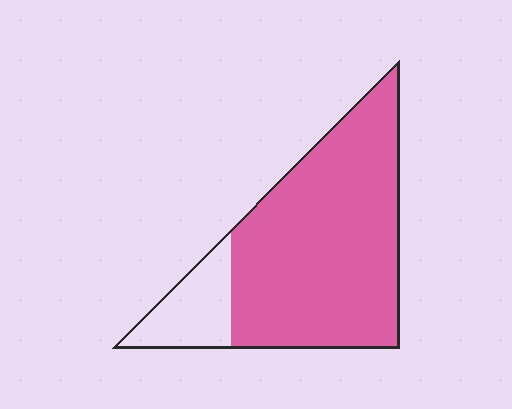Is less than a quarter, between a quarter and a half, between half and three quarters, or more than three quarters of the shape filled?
More than three quarters.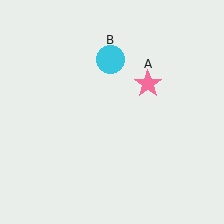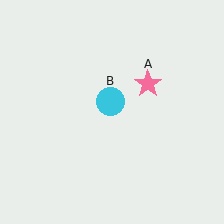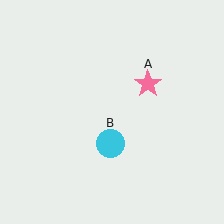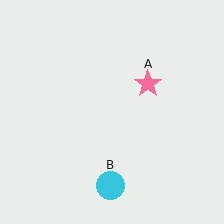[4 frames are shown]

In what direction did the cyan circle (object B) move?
The cyan circle (object B) moved down.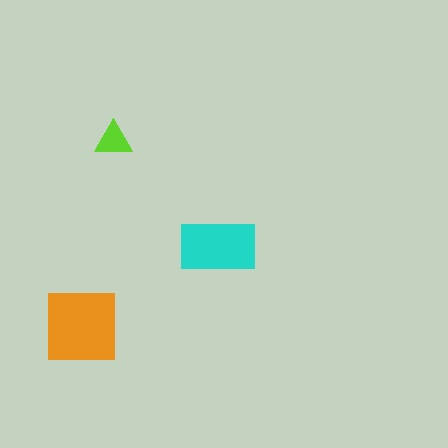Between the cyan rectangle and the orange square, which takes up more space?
The orange square.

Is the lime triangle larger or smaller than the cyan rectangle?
Smaller.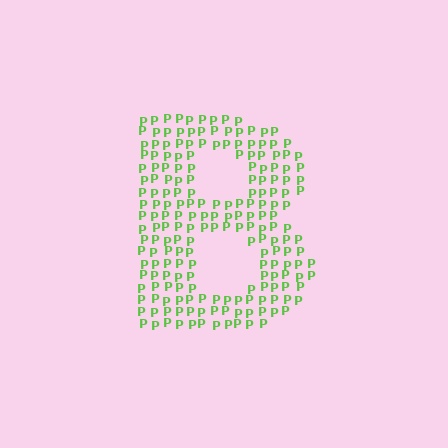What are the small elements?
The small elements are letter P's.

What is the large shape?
The large shape is the letter B.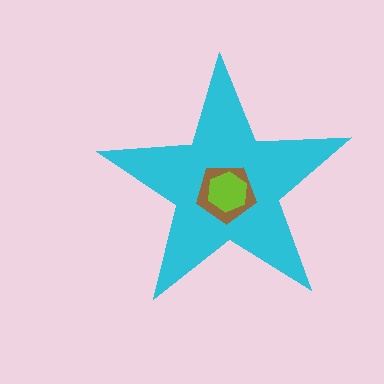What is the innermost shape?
The lime hexagon.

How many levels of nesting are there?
3.